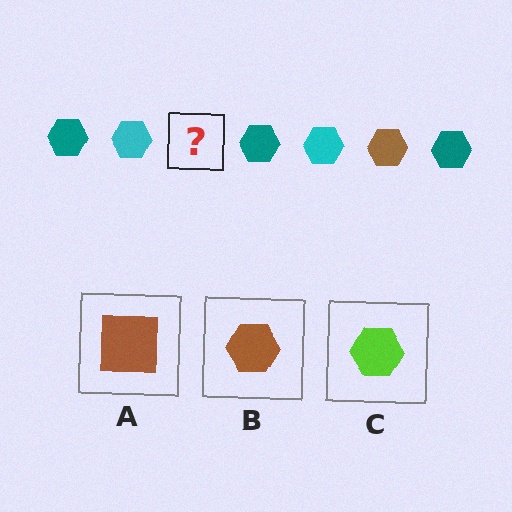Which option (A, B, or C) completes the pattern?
B.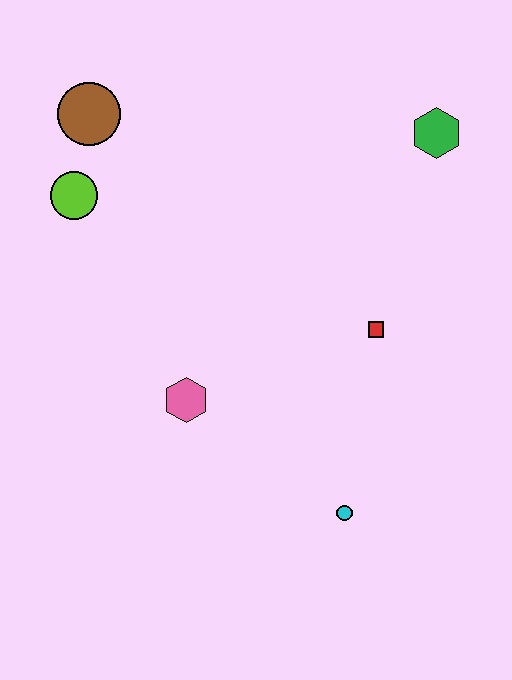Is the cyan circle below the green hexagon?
Yes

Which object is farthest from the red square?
The brown circle is farthest from the red square.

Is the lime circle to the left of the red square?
Yes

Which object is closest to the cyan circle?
The red square is closest to the cyan circle.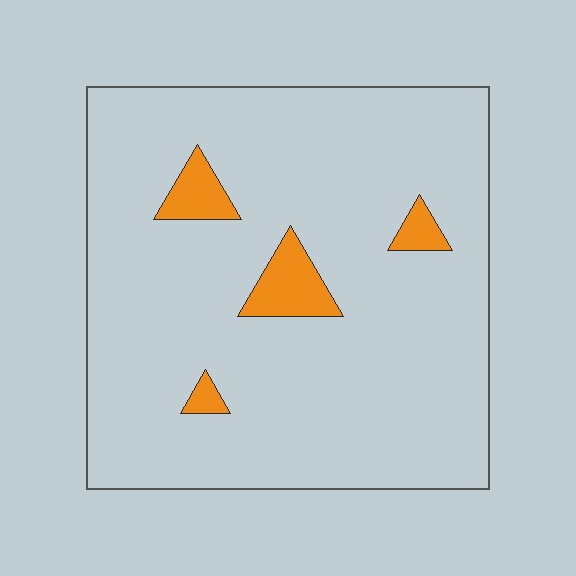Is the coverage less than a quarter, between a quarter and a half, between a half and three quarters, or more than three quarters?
Less than a quarter.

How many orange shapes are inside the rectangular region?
4.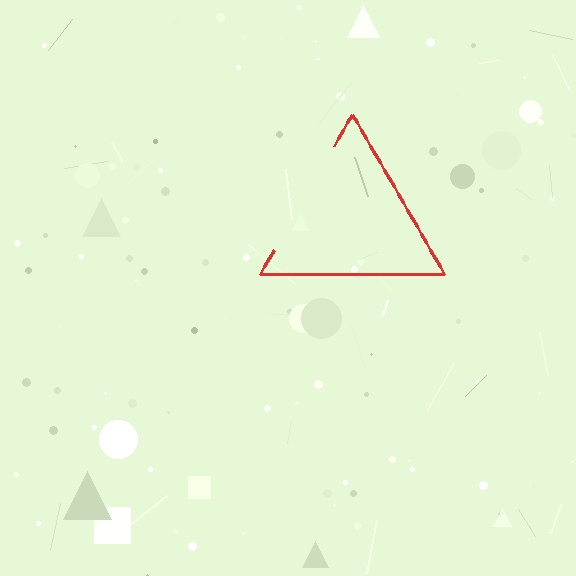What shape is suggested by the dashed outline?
The dashed outline suggests a triangle.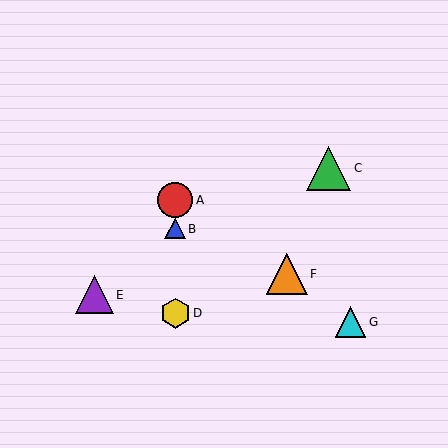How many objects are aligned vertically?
3 objects (A, B, D) are aligned vertically.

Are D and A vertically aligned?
Yes, both are at x≈175.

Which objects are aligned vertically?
Objects A, B, D are aligned vertically.